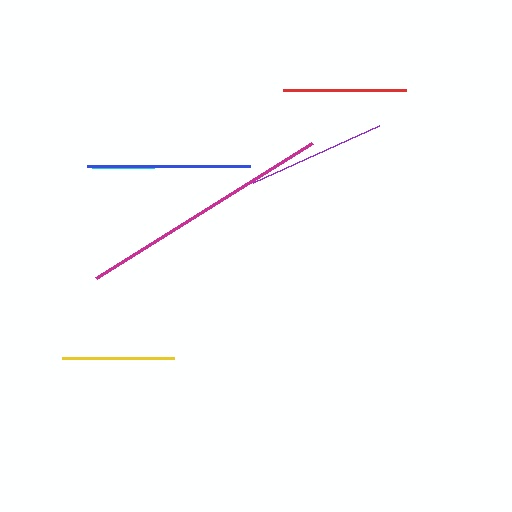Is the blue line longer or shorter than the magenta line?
The magenta line is longer than the blue line.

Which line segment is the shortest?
The cyan line is the shortest at approximately 62 pixels.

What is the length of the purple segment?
The purple segment is approximately 139 pixels long.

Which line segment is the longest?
The magenta line is the longest at approximately 255 pixels.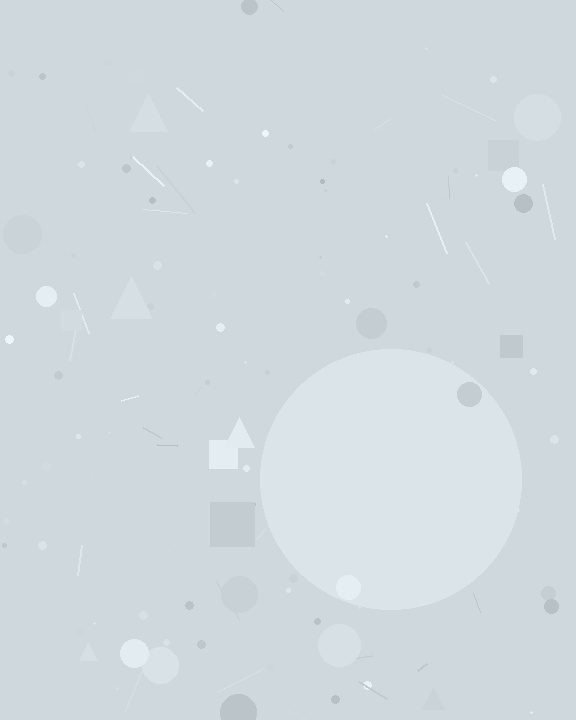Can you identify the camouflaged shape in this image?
The camouflaged shape is a circle.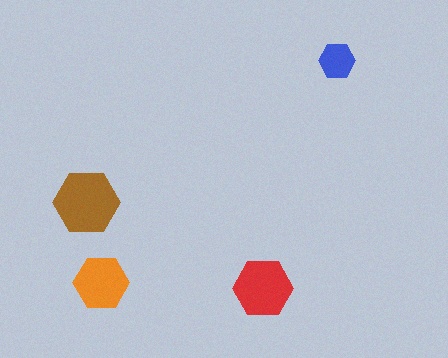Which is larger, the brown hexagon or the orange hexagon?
The brown one.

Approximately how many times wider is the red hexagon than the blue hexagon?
About 1.5 times wider.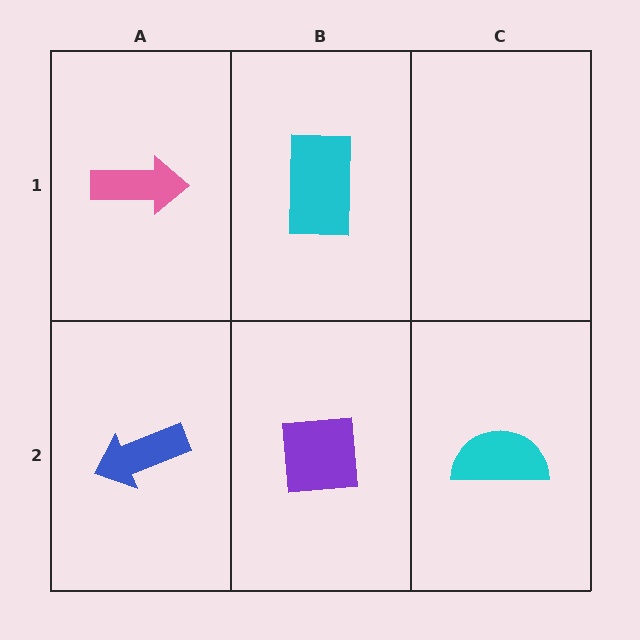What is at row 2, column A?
A blue arrow.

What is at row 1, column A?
A pink arrow.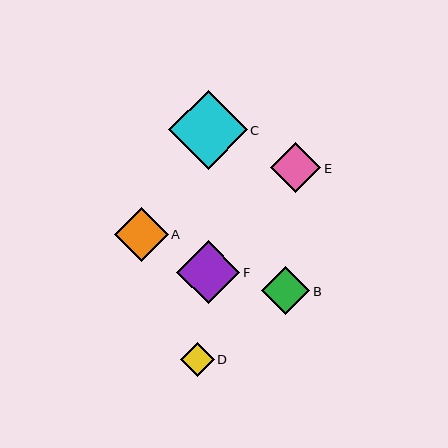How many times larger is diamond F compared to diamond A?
Diamond F is approximately 1.2 times the size of diamond A.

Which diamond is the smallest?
Diamond D is the smallest with a size of approximately 34 pixels.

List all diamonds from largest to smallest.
From largest to smallest: C, F, A, E, B, D.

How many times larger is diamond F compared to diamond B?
Diamond F is approximately 1.3 times the size of diamond B.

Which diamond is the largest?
Diamond C is the largest with a size of approximately 78 pixels.